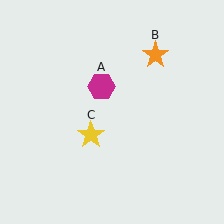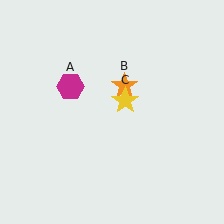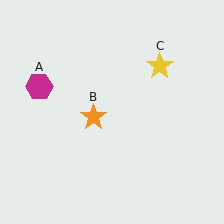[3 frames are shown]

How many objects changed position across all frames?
3 objects changed position: magenta hexagon (object A), orange star (object B), yellow star (object C).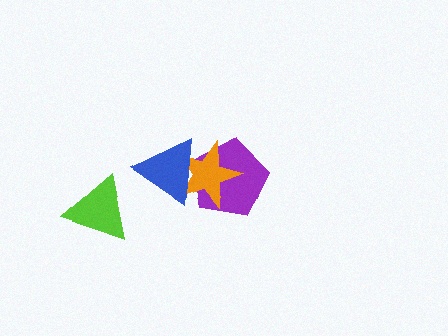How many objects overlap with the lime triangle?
0 objects overlap with the lime triangle.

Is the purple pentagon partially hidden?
Yes, it is partially covered by another shape.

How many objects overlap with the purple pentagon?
2 objects overlap with the purple pentagon.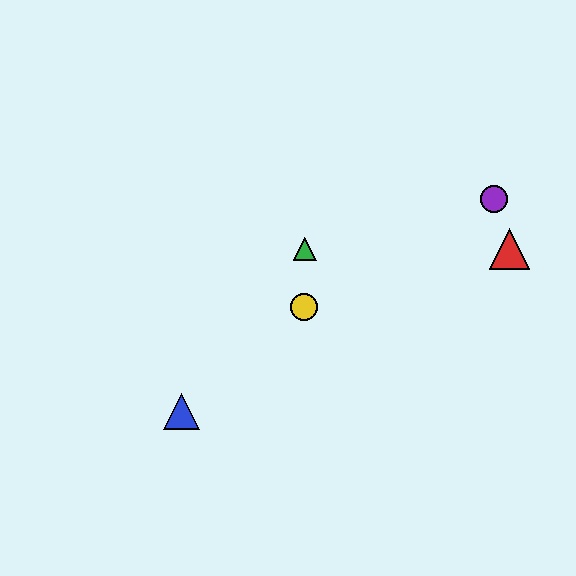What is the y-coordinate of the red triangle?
The red triangle is at y≈249.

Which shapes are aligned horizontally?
The red triangle, the green triangle are aligned horizontally.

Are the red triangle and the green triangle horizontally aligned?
Yes, both are at y≈249.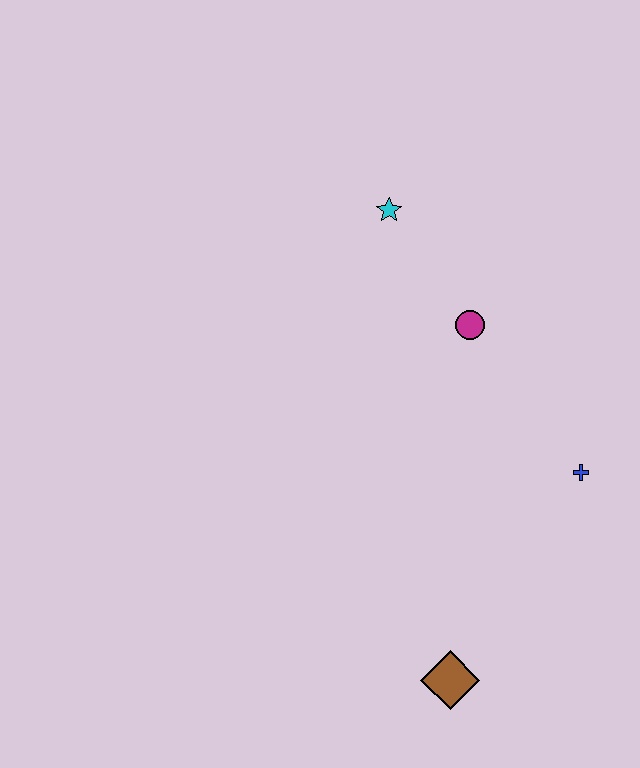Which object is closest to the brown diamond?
The blue cross is closest to the brown diamond.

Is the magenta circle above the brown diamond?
Yes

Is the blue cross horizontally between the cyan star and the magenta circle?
No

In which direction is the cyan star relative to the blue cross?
The cyan star is above the blue cross.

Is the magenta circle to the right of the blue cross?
No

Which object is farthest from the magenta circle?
The brown diamond is farthest from the magenta circle.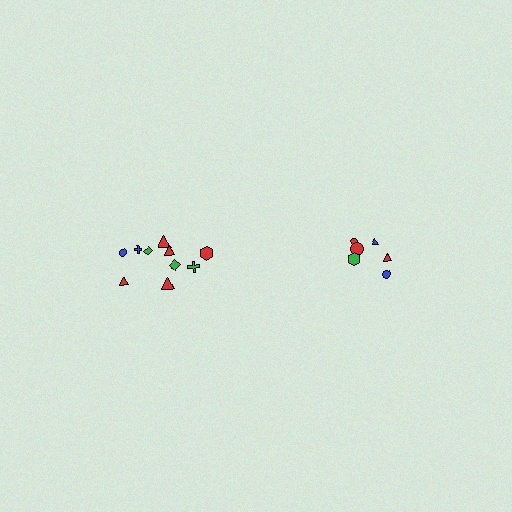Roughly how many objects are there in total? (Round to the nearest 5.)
Roughly 15 objects in total.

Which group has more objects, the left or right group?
The left group.